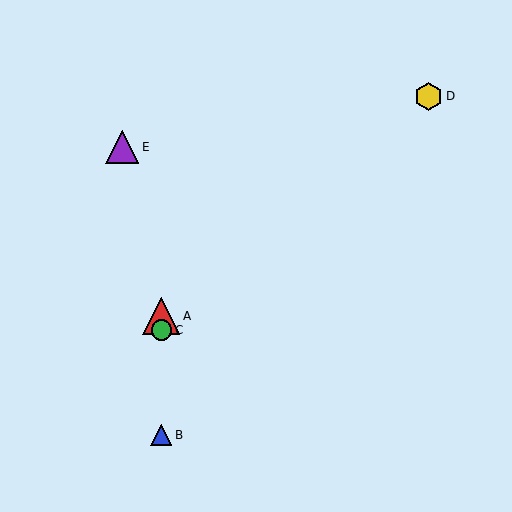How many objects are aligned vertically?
3 objects (A, B, C) are aligned vertically.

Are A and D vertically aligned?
No, A is at x≈161 and D is at x≈429.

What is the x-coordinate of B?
Object B is at x≈161.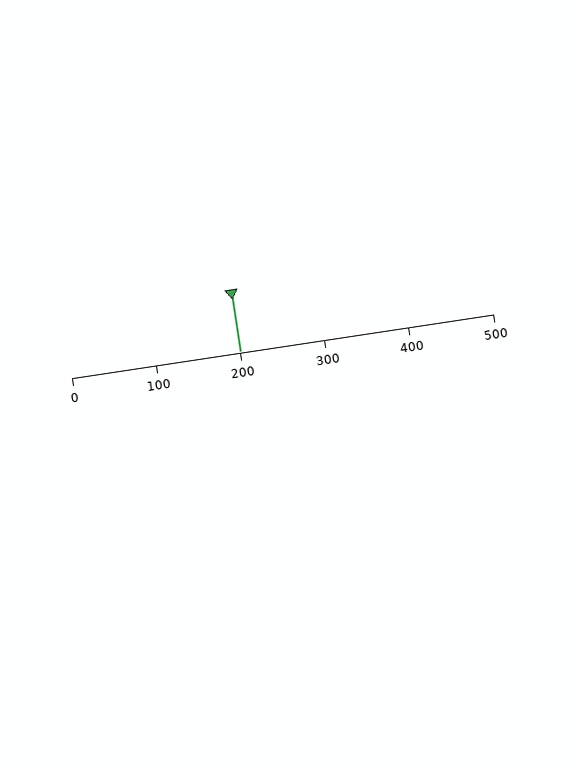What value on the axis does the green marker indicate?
The marker indicates approximately 200.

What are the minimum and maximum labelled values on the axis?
The axis runs from 0 to 500.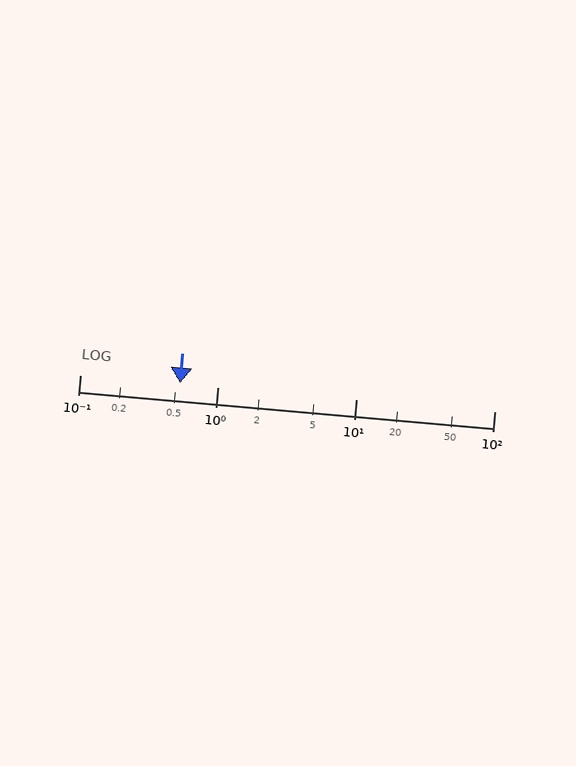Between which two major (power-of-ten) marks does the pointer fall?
The pointer is between 0.1 and 1.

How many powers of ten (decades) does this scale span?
The scale spans 3 decades, from 0.1 to 100.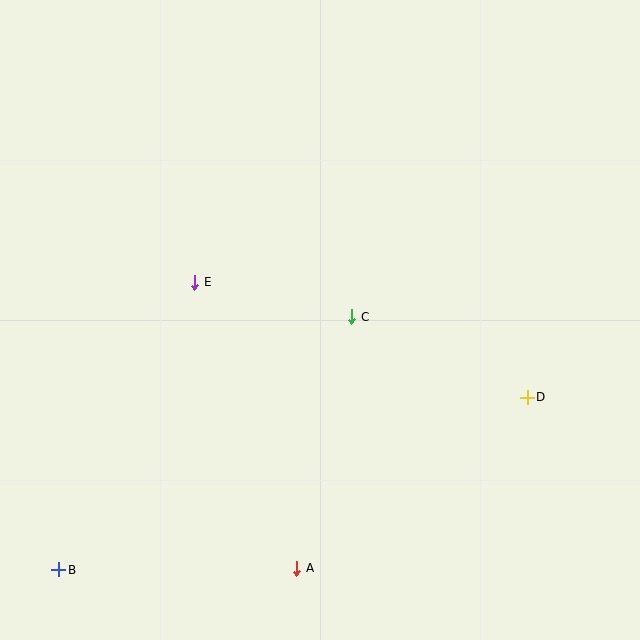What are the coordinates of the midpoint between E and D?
The midpoint between E and D is at (361, 340).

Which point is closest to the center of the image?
Point C at (352, 317) is closest to the center.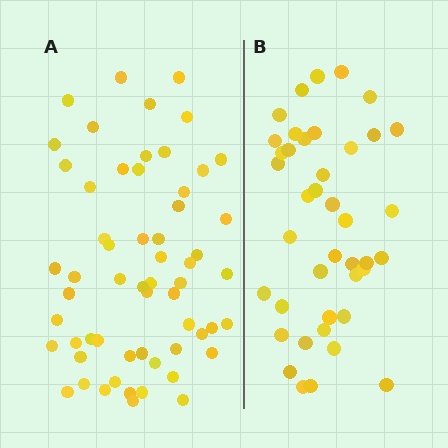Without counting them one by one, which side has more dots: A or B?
Region A (the left region) has more dots.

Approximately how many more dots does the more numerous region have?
Region A has approximately 20 more dots than region B.